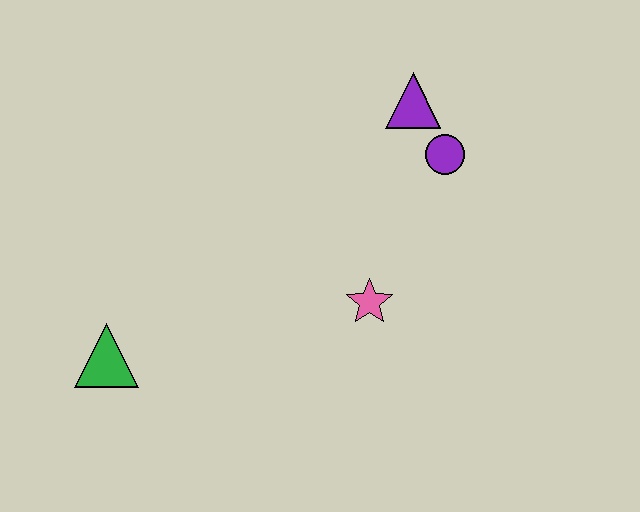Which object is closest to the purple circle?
The purple triangle is closest to the purple circle.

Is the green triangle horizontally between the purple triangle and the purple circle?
No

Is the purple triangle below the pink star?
No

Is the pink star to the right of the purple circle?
No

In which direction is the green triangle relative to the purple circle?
The green triangle is to the left of the purple circle.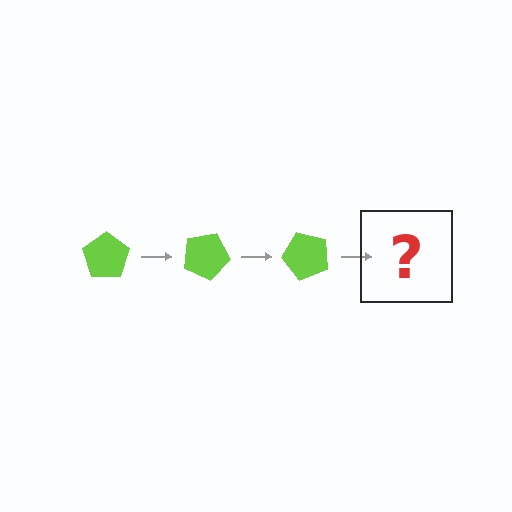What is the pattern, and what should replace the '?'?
The pattern is that the pentagon rotates 25 degrees each step. The '?' should be a lime pentagon rotated 75 degrees.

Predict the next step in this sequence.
The next step is a lime pentagon rotated 75 degrees.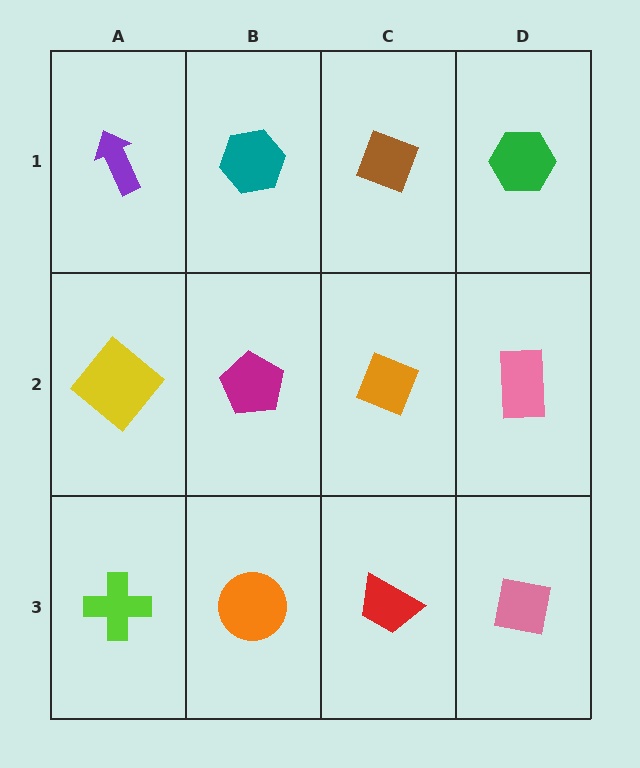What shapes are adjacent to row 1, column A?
A yellow diamond (row 2, column A), a teal hexagon (row 1, column B).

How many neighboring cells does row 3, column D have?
2.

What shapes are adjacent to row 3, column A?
A yellow diamond (row 2, column A), an orange circle (row 3, column B).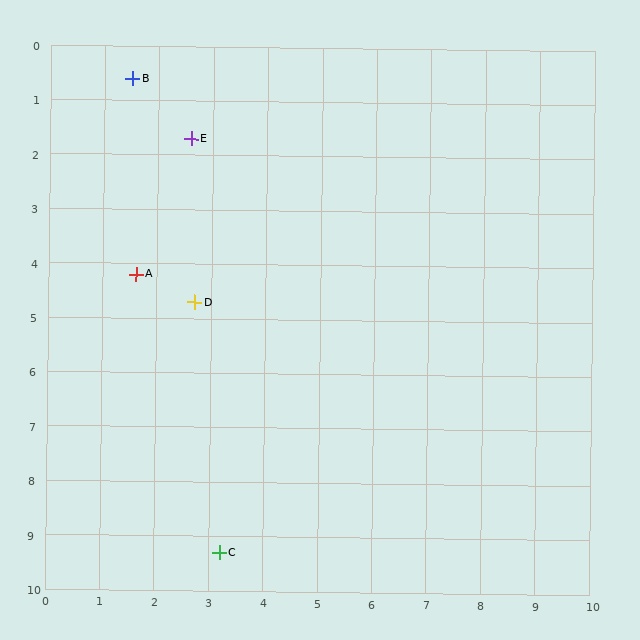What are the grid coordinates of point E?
Point E is at approximately (2.6, 1.7).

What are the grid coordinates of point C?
Point C is at approximately (3.2, 9.3).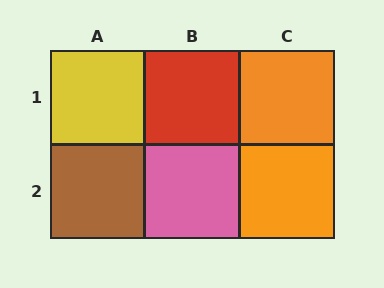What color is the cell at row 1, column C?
Orange.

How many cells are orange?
2 cells are orange.